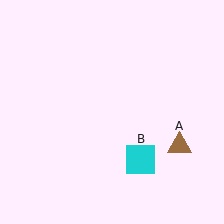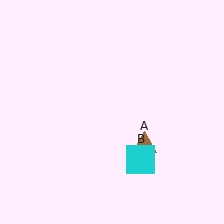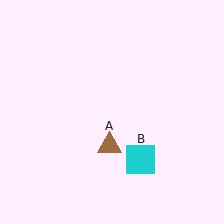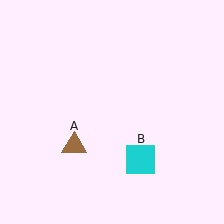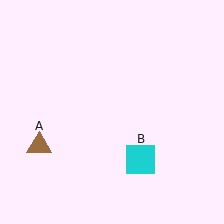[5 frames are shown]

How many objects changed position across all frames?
1 object changed position: brown triangle (object A).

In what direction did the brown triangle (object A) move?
The brown triangle (object A) moved left.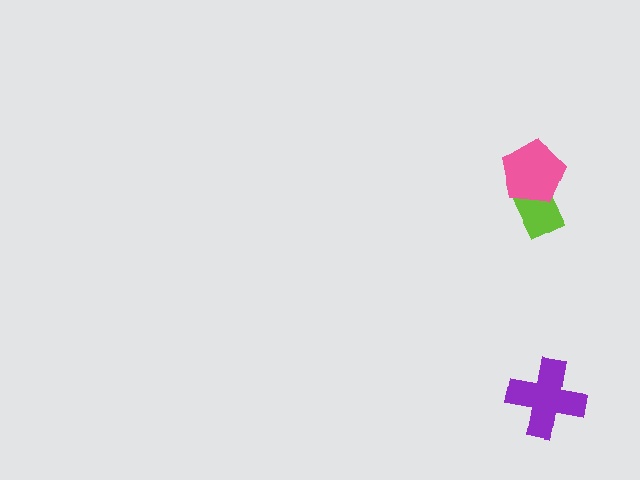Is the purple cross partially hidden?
No, no other shape covers it.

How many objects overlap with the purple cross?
0 objects overlap with the purple cross.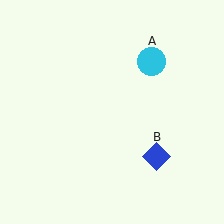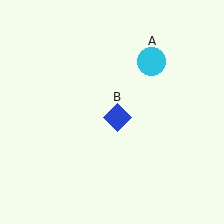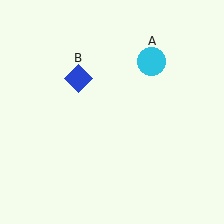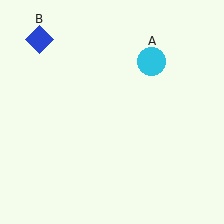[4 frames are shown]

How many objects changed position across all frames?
1 object changed position: blue diamond (object B).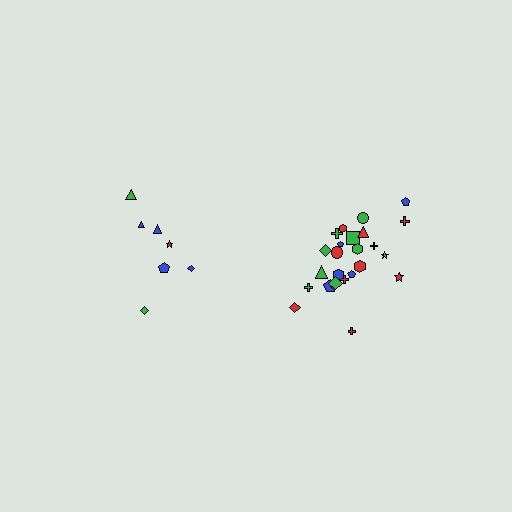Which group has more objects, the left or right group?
The right group.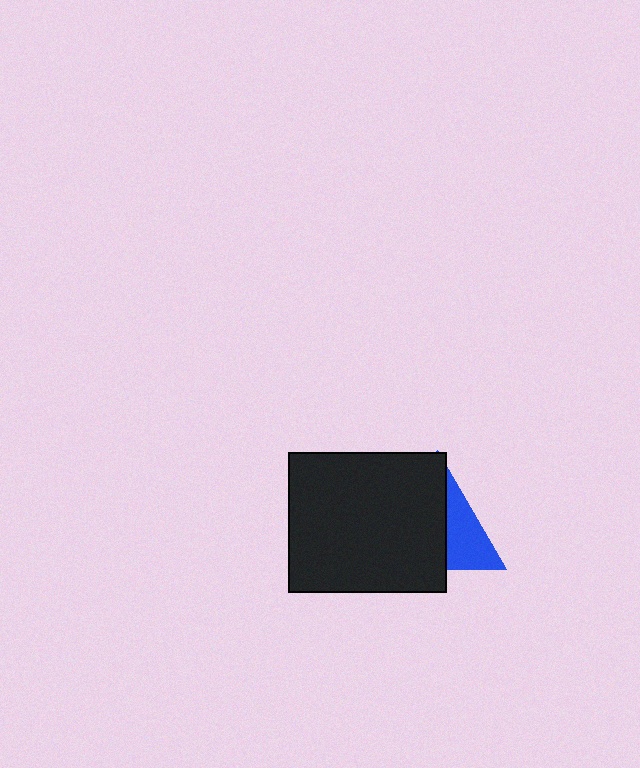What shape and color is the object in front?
The object in front is a black rectangle.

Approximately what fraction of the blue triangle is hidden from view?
Roughly 63% of the blue triangle is hidden behind the black rectangle.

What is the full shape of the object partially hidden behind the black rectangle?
The partially hidden object is a blue triangle.